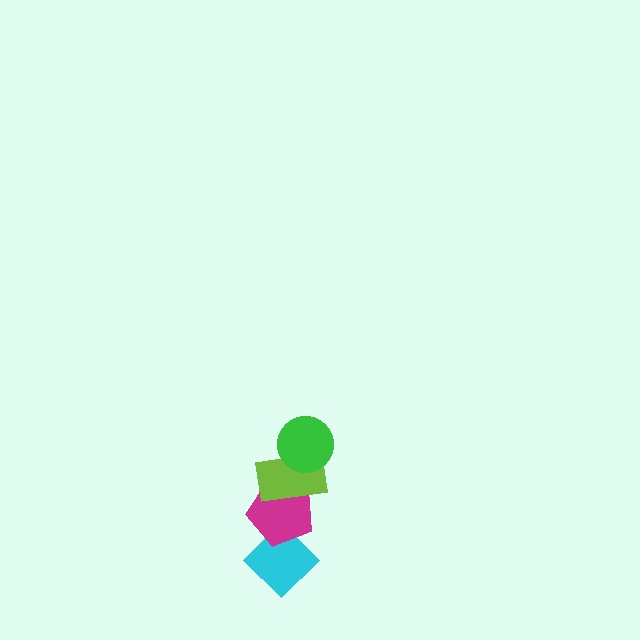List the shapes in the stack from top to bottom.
From top to bottom: the green circle, the lime rectangle, the magenta pentagon, the cyan diamond.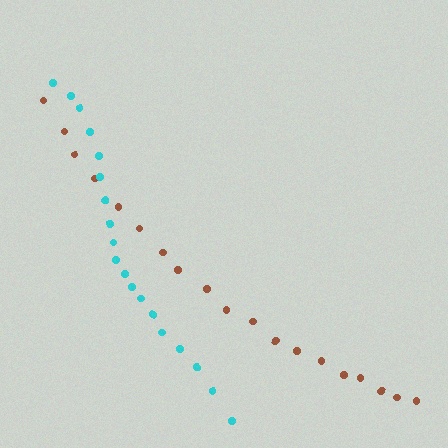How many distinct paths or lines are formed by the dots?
There are 2 distinct paths.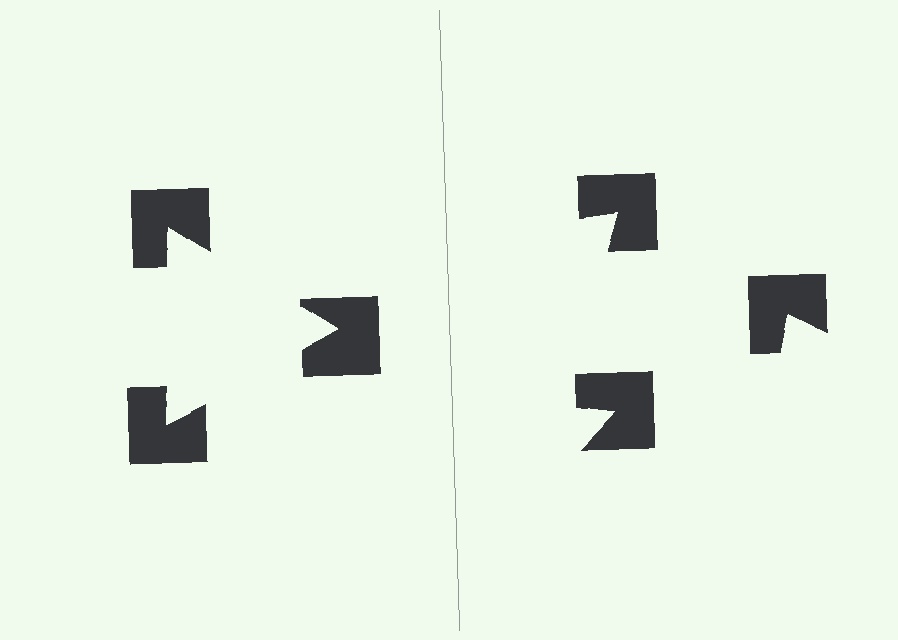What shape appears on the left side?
An illusory triangle.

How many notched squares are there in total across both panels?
6 — 3 on each side.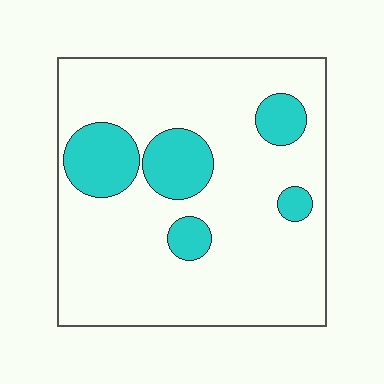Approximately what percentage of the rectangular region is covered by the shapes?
Approximately 20%.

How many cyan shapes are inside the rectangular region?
5.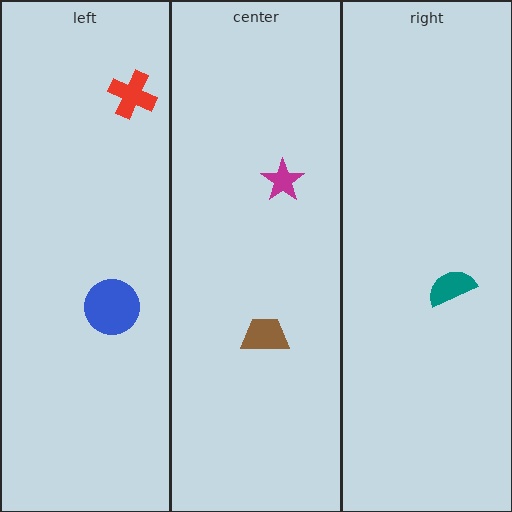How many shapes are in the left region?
2.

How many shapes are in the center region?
2.